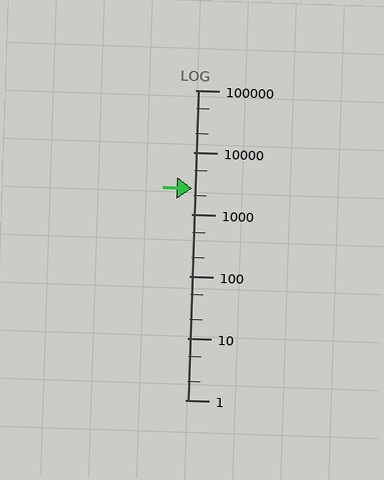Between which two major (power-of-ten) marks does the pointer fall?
The pointer is between 1000 and 10000.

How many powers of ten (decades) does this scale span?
The scale spans 5 decades, from 1 to 100000.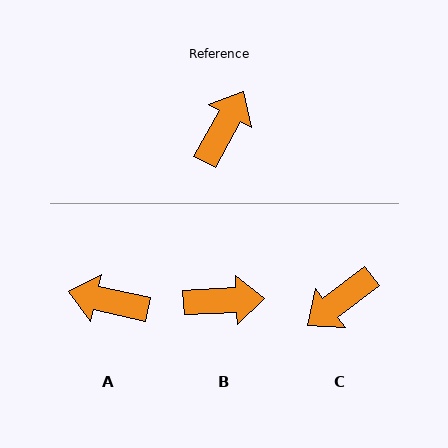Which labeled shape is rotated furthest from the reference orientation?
C, about 156 degrees away.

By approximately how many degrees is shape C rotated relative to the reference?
Approximately 156 degrees counter-clockwise.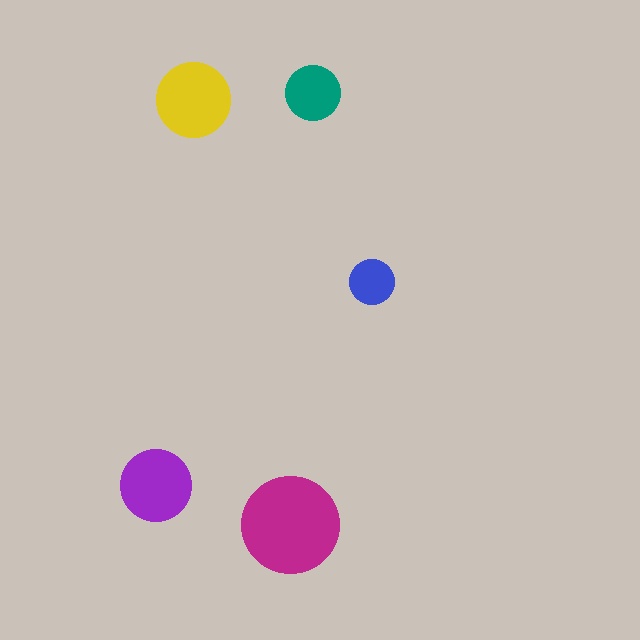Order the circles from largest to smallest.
the magenta one, the yellow one, the purple one, the teal one, the blue one.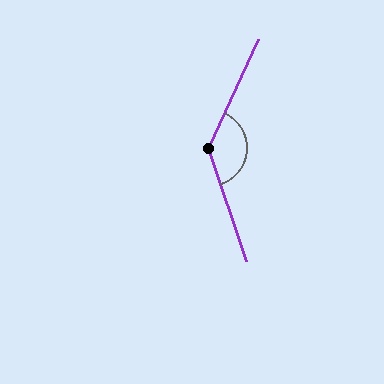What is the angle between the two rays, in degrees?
Approximately 137 degrees.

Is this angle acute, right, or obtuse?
It is obtuse.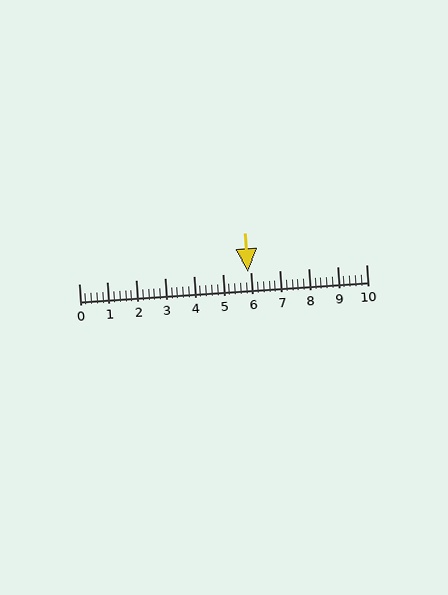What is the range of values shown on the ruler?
The ruler shows values from 0 to 10.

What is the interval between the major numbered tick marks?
The major tick marks are spaced 1 units apart.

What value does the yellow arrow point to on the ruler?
The yellow arrow points to approximately 5.9.